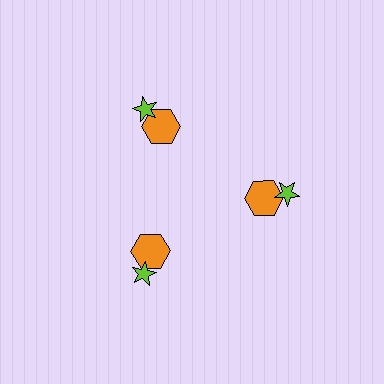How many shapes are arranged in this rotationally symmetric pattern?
There are 6 shapes, arranged in 3 groups of 2.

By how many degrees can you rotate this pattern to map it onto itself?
The pattern maps onto itself every 120 degrees of rotation.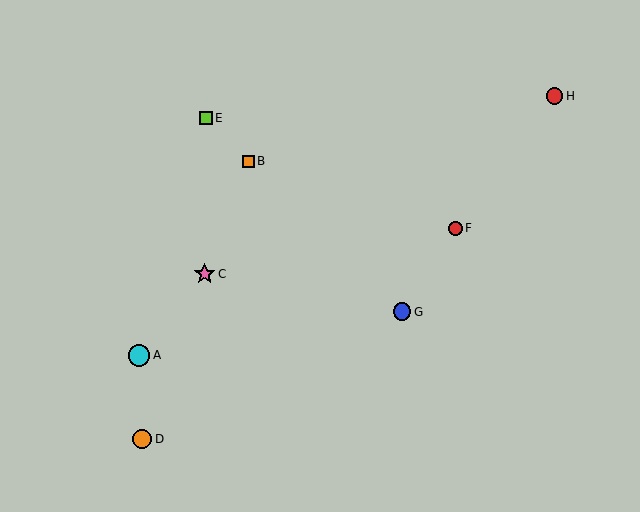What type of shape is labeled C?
Shape C is a pink star.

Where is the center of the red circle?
The center of the red circle is at (455, 228).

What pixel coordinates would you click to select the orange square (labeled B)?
Click at (248, 161) to select the orange square B.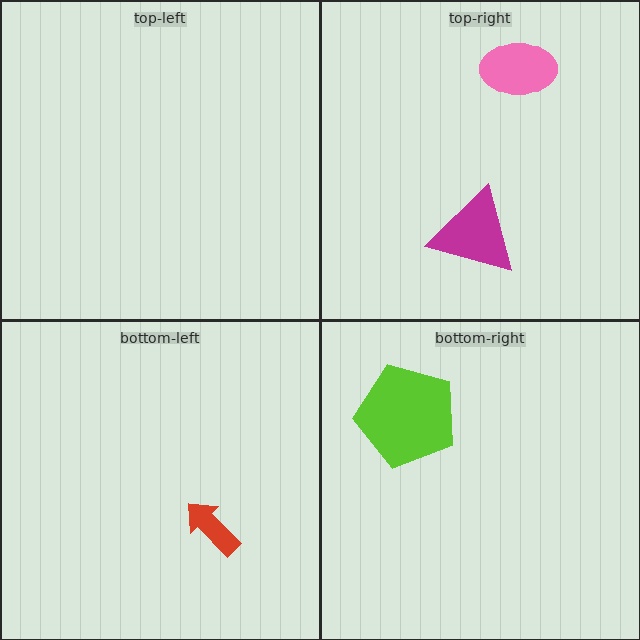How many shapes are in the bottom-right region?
1.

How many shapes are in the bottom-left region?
1.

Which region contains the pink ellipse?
The top-right region.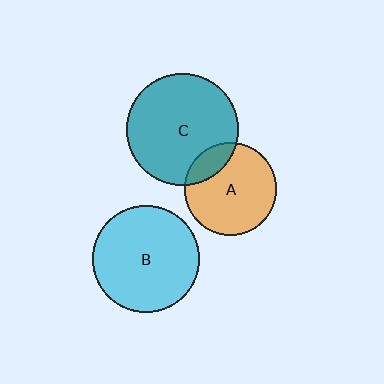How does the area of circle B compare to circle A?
Approximately 1.3 times.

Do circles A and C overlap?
Yes.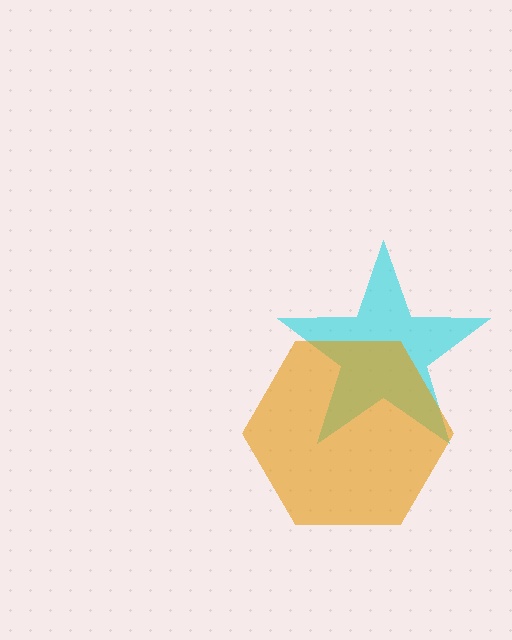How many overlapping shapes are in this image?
There are 2 overlapping shapes in the image.